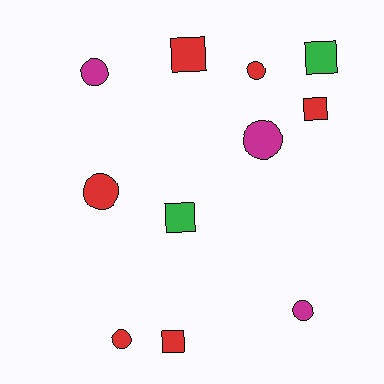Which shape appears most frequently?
Circle, with 6 objects.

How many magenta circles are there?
There are 3 magenta circles.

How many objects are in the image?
There are 11 objects.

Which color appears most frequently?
Red, with 6 objects.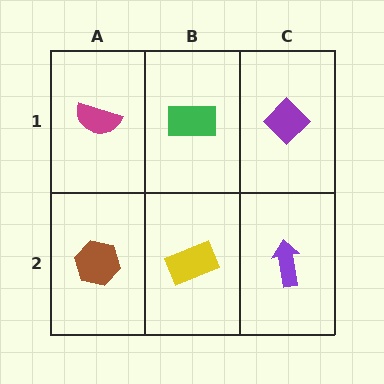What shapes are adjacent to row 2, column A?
A magenta semicircle (row 1, column A), a yellow rectangle (row 2, column B).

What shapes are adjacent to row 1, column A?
A brown hexagon (row 2, column A), a green rectangle (row 1, column B).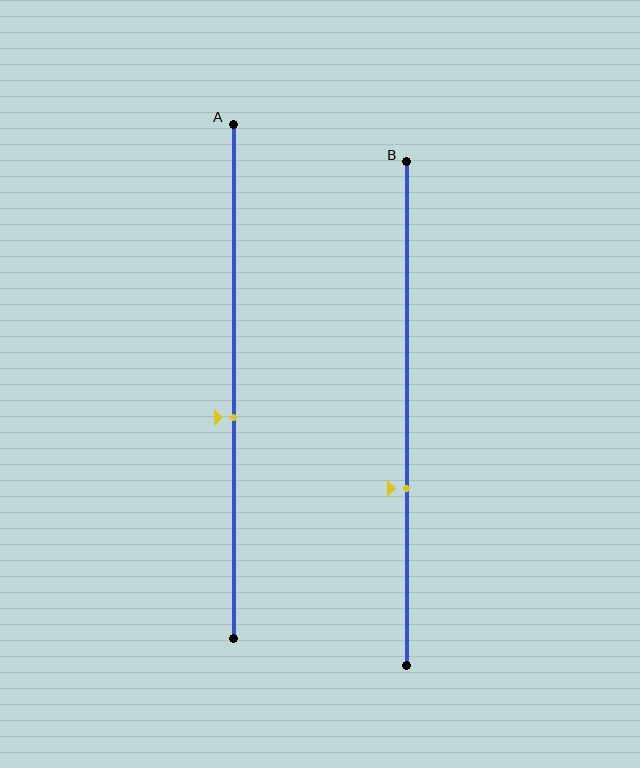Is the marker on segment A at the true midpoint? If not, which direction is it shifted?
No, the marker on segment A is shifted downward by about 7% of the segment length.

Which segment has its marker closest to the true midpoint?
Segment A has its marker closest to the true midpoint.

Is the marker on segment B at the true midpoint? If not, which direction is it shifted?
No, the marker on segment B is shifted downward by about 15% of the segment length.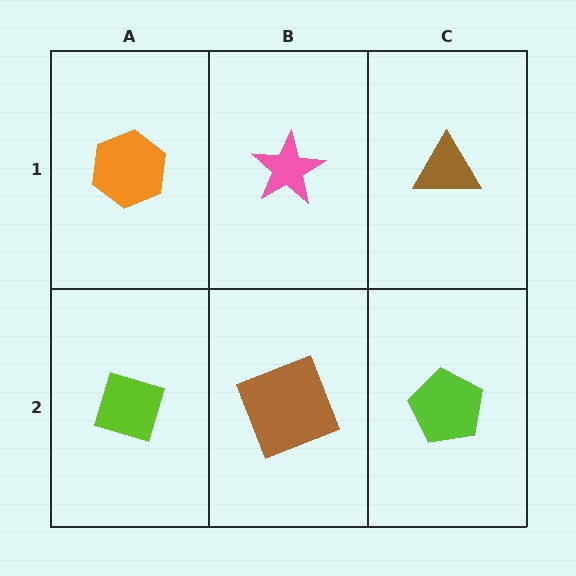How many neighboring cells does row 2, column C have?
2.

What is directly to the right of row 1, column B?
A brown triangle.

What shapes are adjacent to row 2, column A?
An orange hexagon (row 1, column A), a brown square (row 2, column B).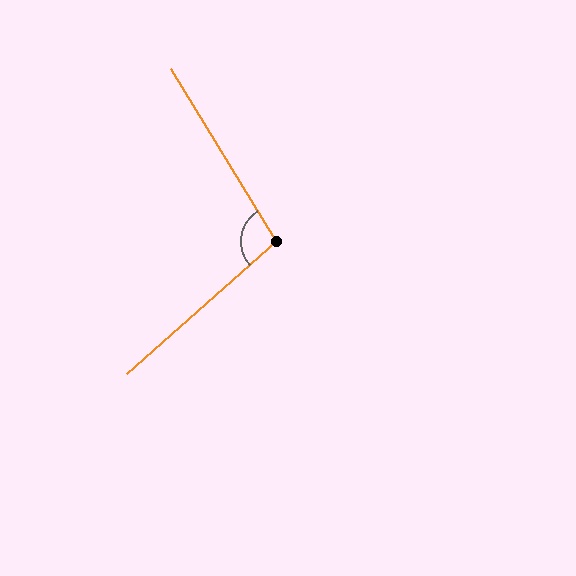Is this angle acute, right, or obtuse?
It is obtuse.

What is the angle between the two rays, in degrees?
Approximately 100 degrees.